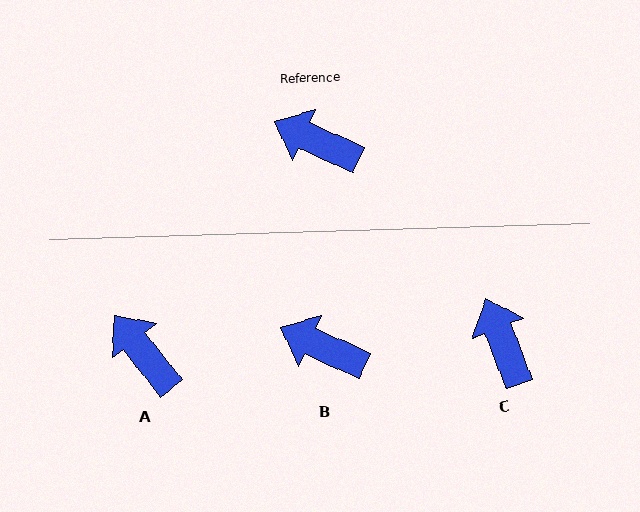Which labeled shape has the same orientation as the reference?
B.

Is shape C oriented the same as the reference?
No, it is off by about 44 degrees.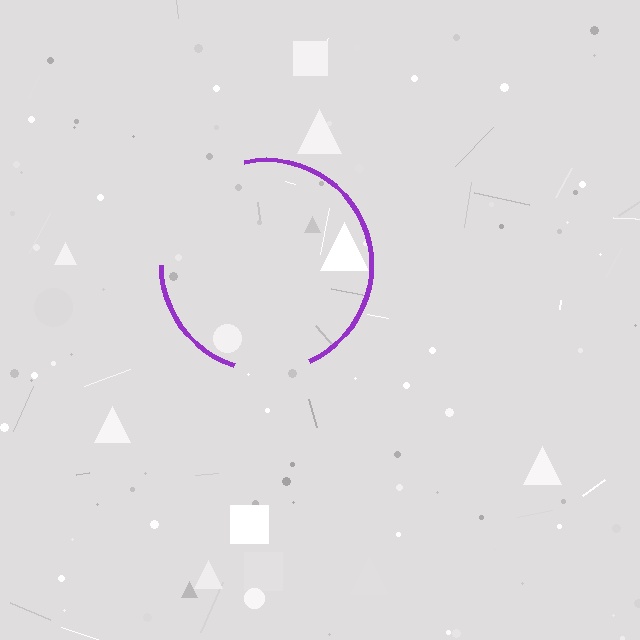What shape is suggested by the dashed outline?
The dashed outline suggests a circle.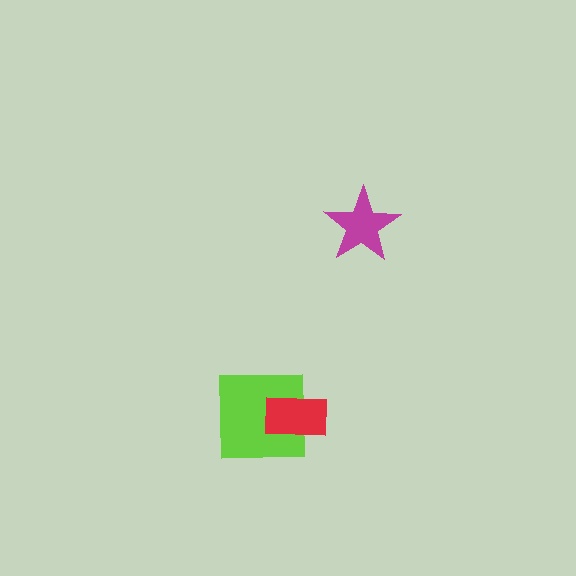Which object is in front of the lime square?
The red rectangle is in front of the lime square.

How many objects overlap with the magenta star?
0 objects overlap with the magenta star.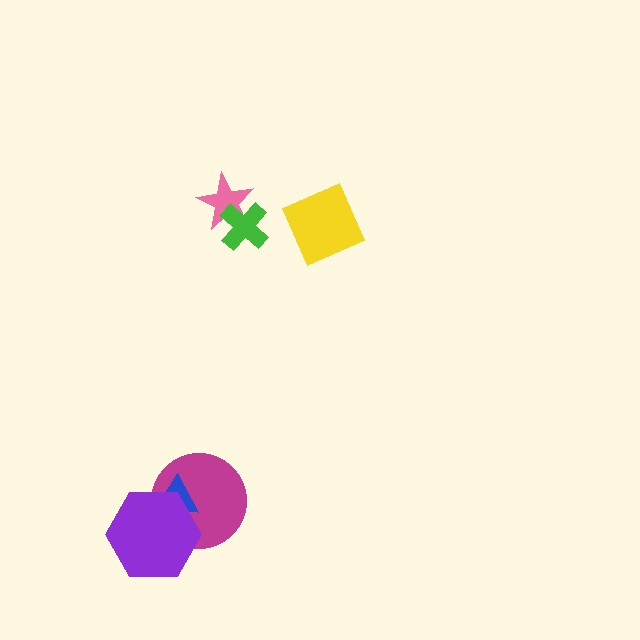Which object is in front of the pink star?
The green cross is in front of the pink star.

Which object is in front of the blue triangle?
The purple hexagon is in front of the blue triangle.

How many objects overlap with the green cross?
1 object overlaps with the green cross.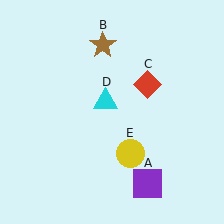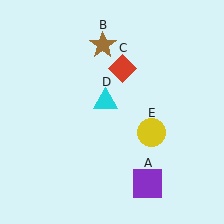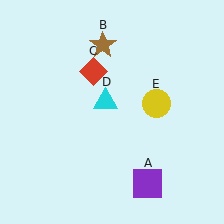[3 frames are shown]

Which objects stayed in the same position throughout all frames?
Purple square (object A) and brown star (object B) and cyan triangle (object D) remained stationary.